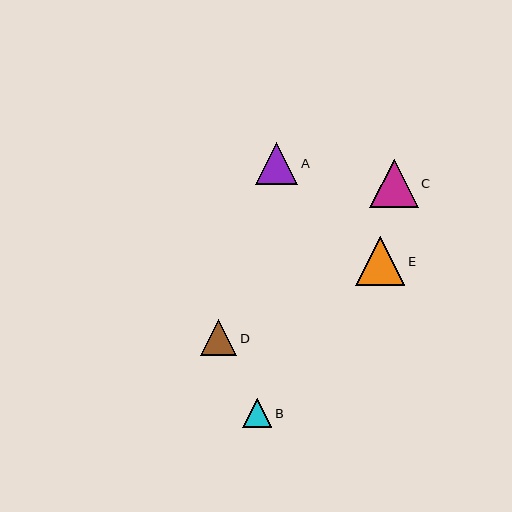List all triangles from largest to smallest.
From largest to smallest: E, C, A, D, B.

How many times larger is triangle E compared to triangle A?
Triangle E is approximately 1.2 times the size of triangle A.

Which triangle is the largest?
Triangle E is the largest with a size of approximately 49 pixels.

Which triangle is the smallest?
Triangle B is the smallest with a size of approximately 29 pixels.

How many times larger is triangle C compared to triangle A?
Triangle C is approximately 1.2 times the size of triangle A.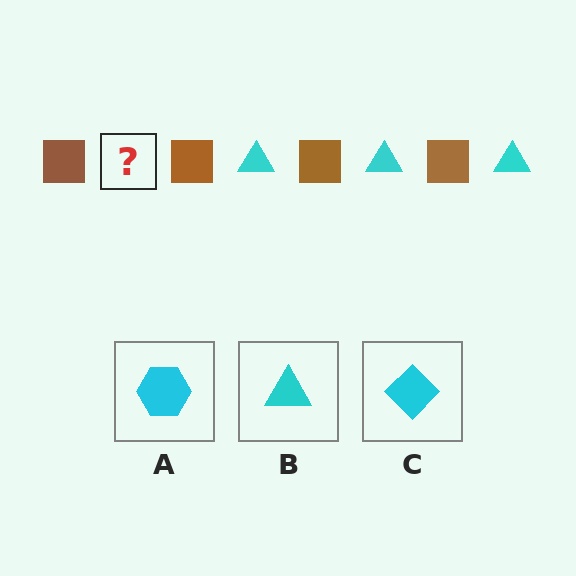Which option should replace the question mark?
Option B.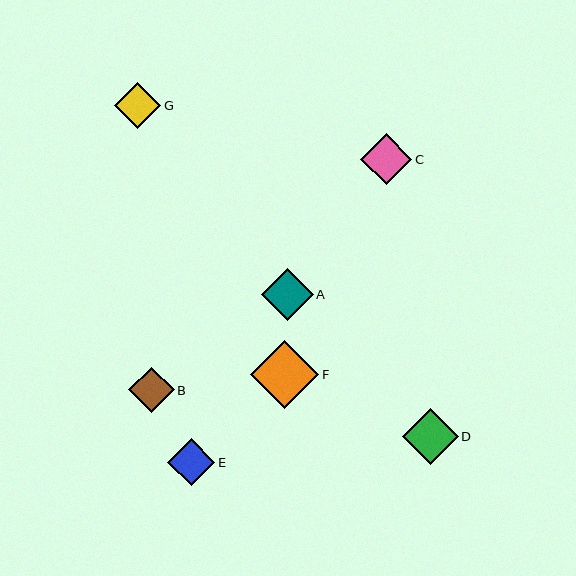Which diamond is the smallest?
Diamond B is the smallest with a size of approximately 46 pixels.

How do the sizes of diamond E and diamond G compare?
Diamond E and diamond G are approximately the same size.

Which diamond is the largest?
Diamond F is the largest with a size of approximately 68 pixels.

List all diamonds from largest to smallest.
From largest to smallest: F, D, A, C, E, G, B.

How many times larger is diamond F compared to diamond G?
Diamond F is approximately 1.5 times the size of diamond G.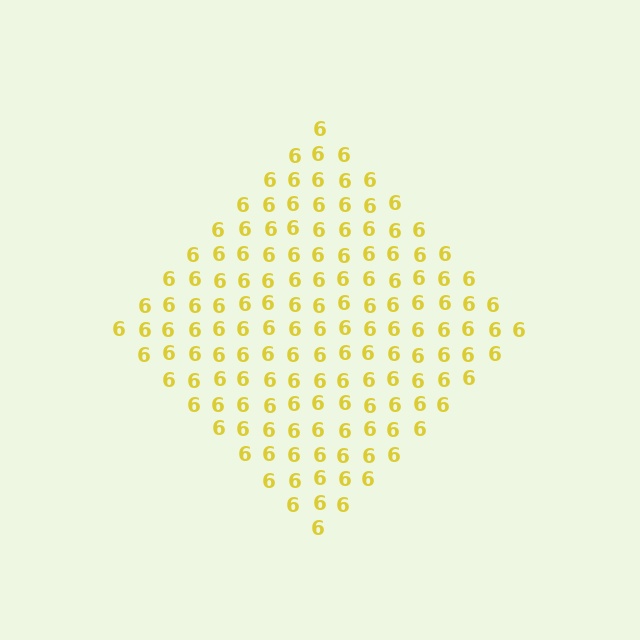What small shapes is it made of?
It is made of small digit 6's.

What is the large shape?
The large shape is a diamond.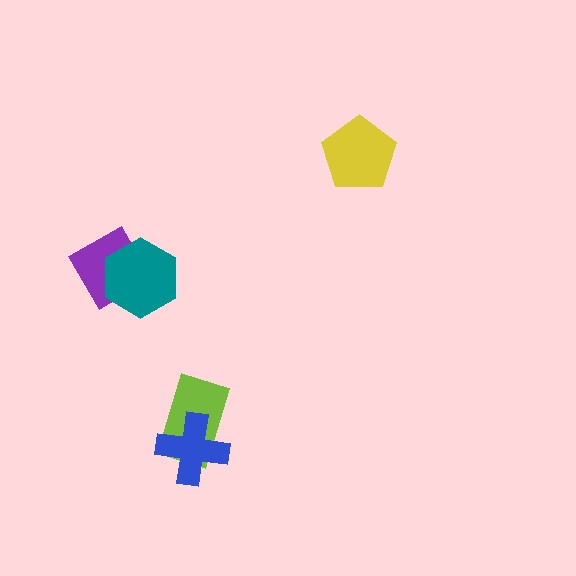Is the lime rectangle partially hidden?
Yes, it is partially covered by another shape.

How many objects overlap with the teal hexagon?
1 object overlaps with the teal hexagon.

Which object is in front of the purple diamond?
The teal hexagon is in front of the purple diamond.